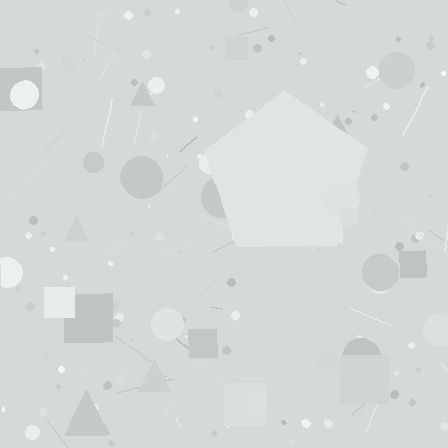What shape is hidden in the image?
A pentagon is hidden in the image.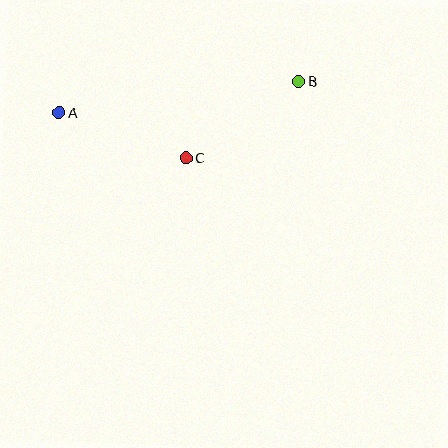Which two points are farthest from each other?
Points A and B are farthest from each other.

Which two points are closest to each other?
Points A and C are closest to each other.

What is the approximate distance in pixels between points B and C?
The distance between B and C is approximately 136 pixels.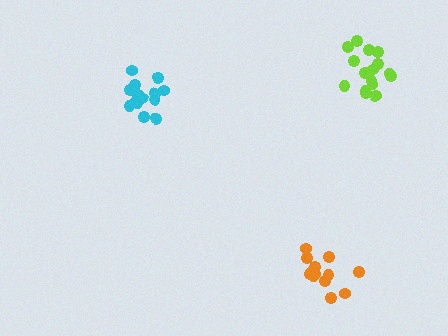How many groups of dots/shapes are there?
There are 3 groups.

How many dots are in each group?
Group 1: 15 dots, Group 2: 13 dots, Group 3: 16 dots (44 total).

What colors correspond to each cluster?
The clusters are colored: cyan, orange, lime.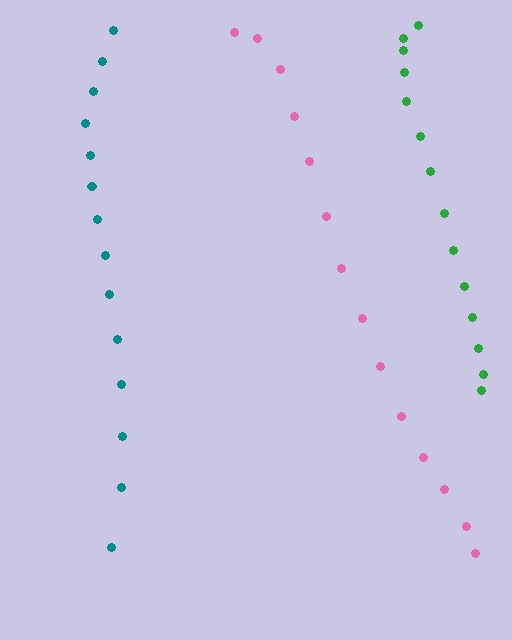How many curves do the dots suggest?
There are 3 distinct paths.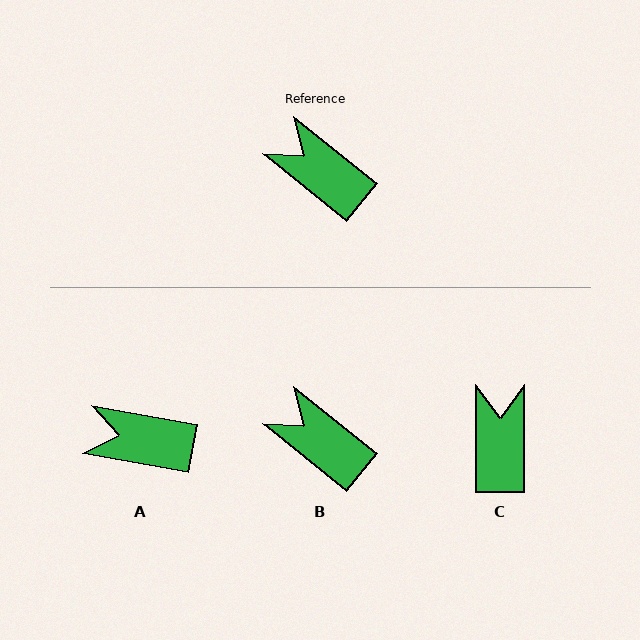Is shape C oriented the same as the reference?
No, it is off by about 51 degrees.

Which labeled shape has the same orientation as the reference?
B.